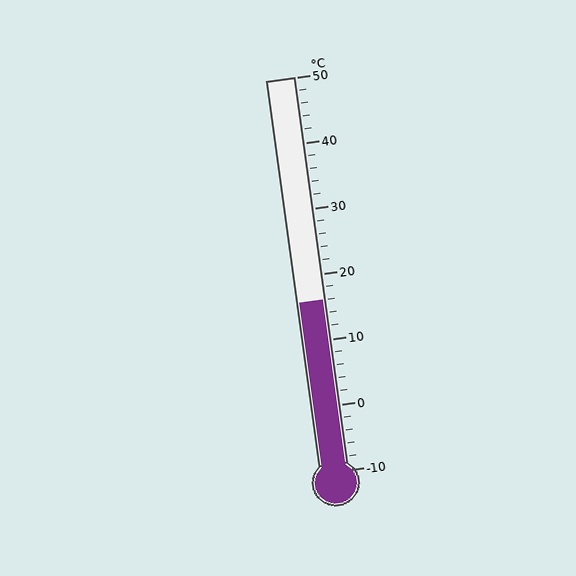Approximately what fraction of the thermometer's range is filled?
The thermometer is filled to approximately 45% of its range.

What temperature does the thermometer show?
The thermometer shows approximately 16°C.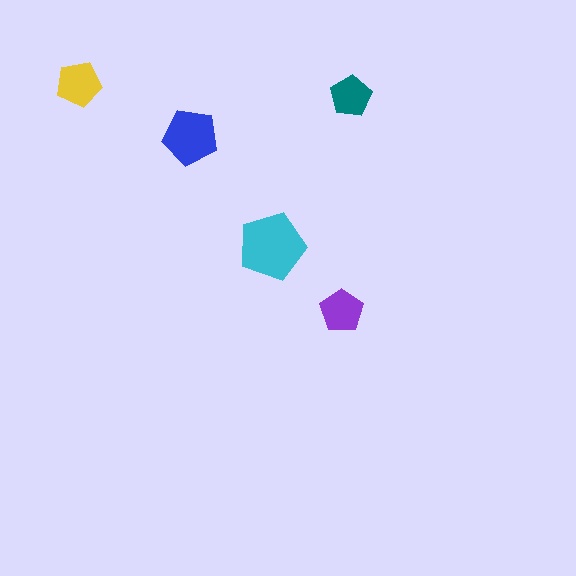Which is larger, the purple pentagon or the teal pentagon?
The purple one.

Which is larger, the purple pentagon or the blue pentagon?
The blue one.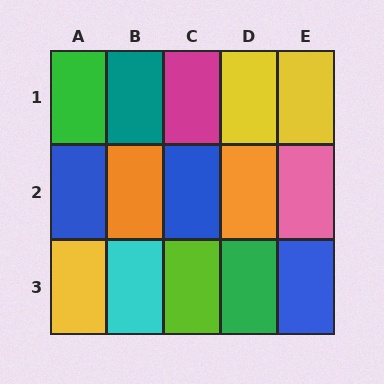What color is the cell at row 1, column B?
Teal.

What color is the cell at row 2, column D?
Orange.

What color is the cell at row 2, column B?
Orange.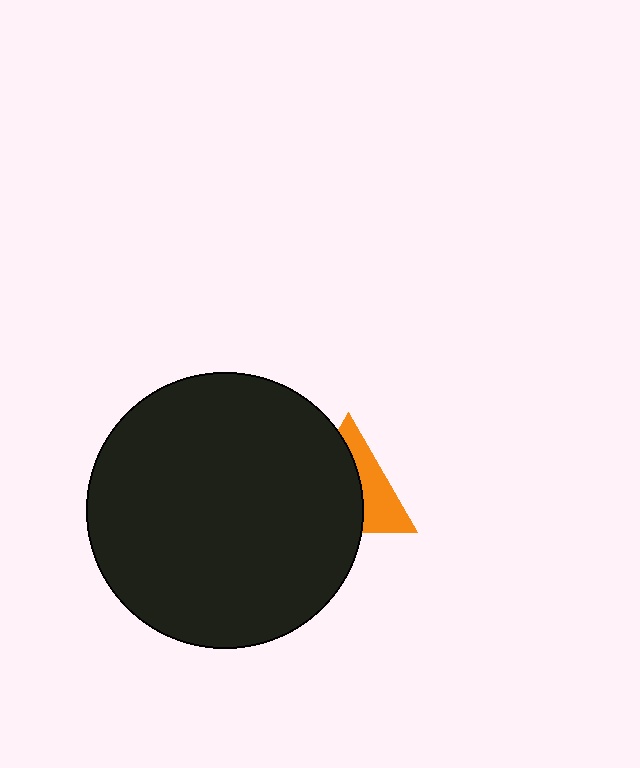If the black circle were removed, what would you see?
You would see the complete orange triangle.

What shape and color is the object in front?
The object in front is a black circle.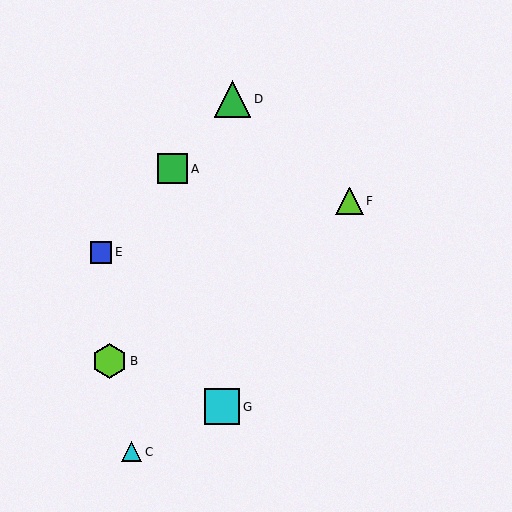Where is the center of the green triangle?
The center of the green triangle is at (233, 99).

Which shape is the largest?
The green triangle (labeled D) is the largest.